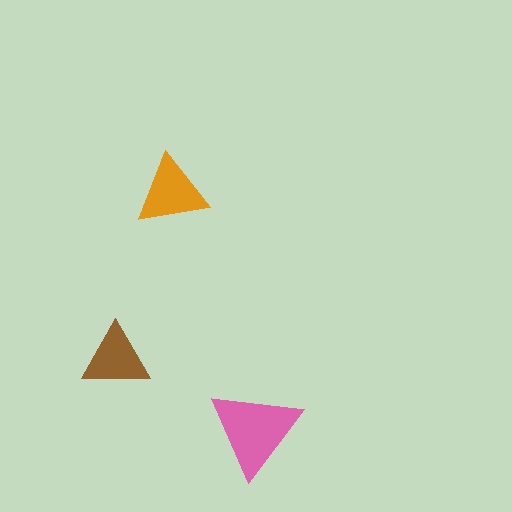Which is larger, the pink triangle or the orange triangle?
The pink one.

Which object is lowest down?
The pink triangle is bottommost.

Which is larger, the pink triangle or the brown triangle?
The pink one.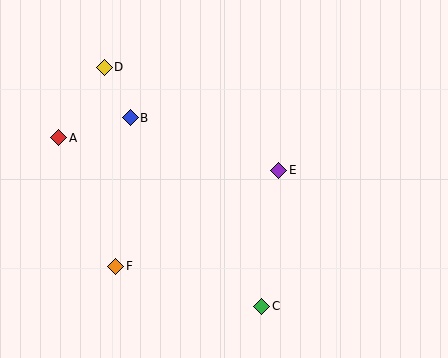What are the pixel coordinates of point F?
Point F is at (116, 266).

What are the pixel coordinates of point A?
Point A is at (59, 138).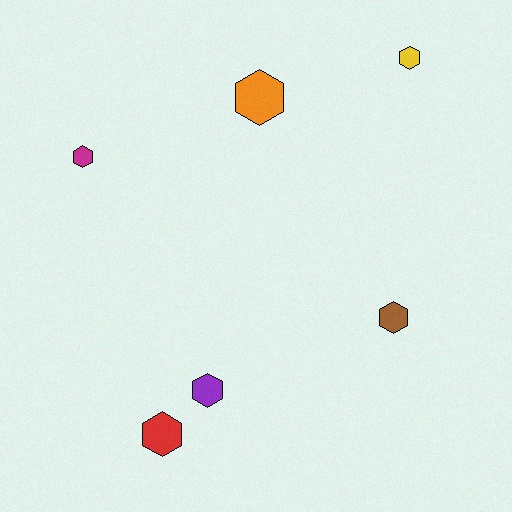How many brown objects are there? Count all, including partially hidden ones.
There is 1 brown object.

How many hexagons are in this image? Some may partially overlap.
There are 6 hexagons.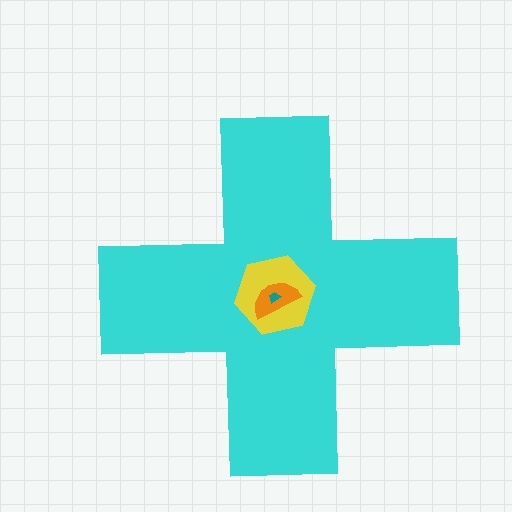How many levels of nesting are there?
4.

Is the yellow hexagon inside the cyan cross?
Yes.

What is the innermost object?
The teal trapezoid.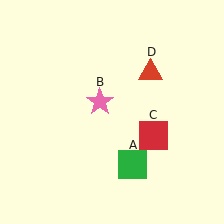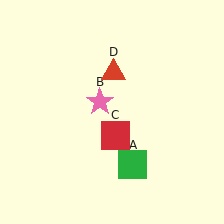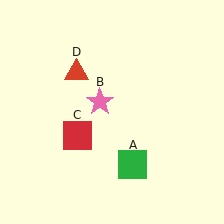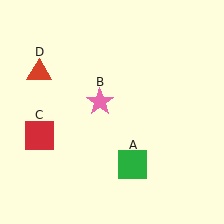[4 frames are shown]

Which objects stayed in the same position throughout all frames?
Green square (object A) and pink star (object B) remained stationary.